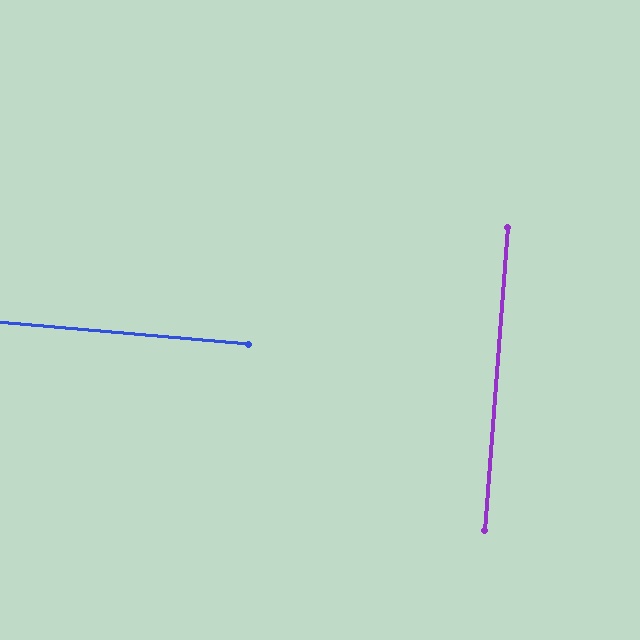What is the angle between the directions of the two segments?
Approximately 89 degrees.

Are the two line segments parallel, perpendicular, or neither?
Perpendicular — they meet at approximately 89°.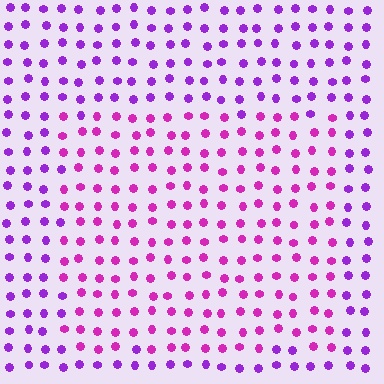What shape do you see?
I see a rectangle.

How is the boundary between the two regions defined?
The boundary is defined purely by a slight shift in hue (about 30 degrees). Spacing, size, and orientation are identical on both sides.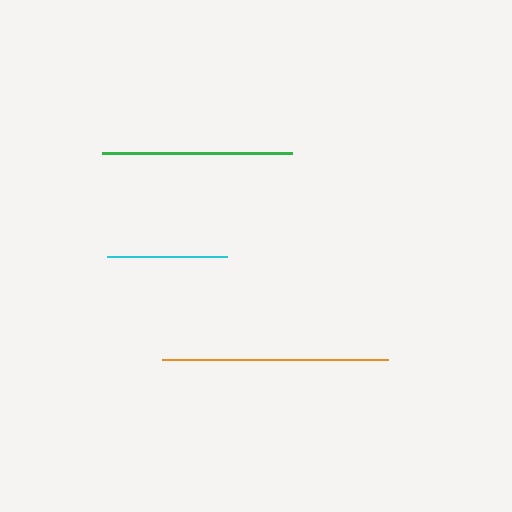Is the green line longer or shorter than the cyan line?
The green line is longer than the cyan line.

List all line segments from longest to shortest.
From longest to shortest: orange, green, cyan.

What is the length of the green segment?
The green segment is approximately 190 pixels long.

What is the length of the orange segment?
The orange segment is approximately 226 pixels long.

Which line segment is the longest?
The orange line is the longest at approximately 226 pixels.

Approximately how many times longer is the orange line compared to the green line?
The orange line is approximately 1.2 times the length of the green line.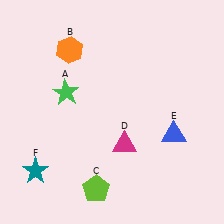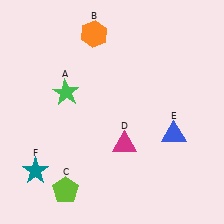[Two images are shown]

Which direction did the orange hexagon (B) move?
The orange hexagon (B) moved right.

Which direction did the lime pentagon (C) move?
The lime pentagon (C) moved left.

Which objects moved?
The objects that moved are: the orange hexagon (B), the lime pentagon (C).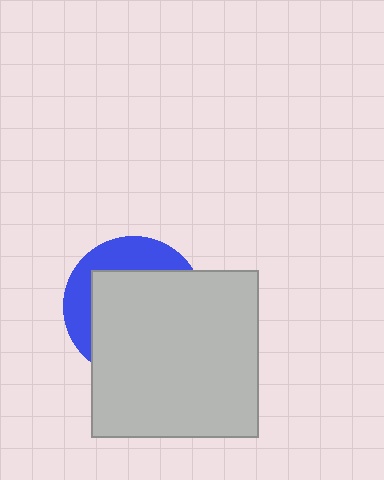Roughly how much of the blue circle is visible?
A small part of it is visible (roughly 31%).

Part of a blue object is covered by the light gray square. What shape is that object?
It is a circle.